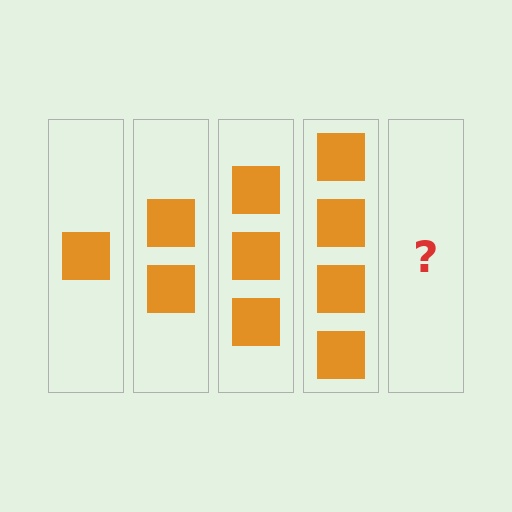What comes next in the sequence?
The next element should be 5 squares.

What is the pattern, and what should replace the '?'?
The pattern is that each step adds one more square. The '?' should be 5 squares.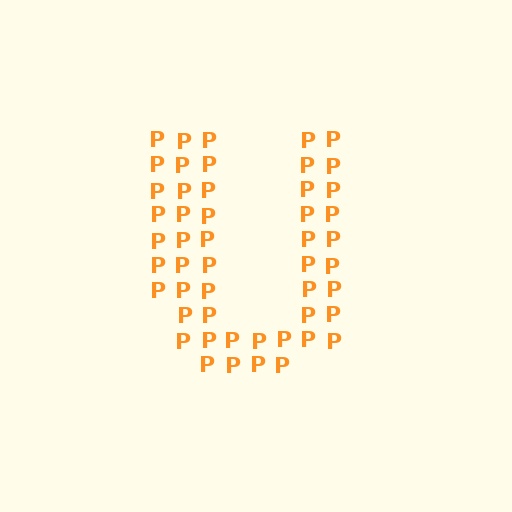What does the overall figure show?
The overall figure shows the letter U.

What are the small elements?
The small elements are letter P's.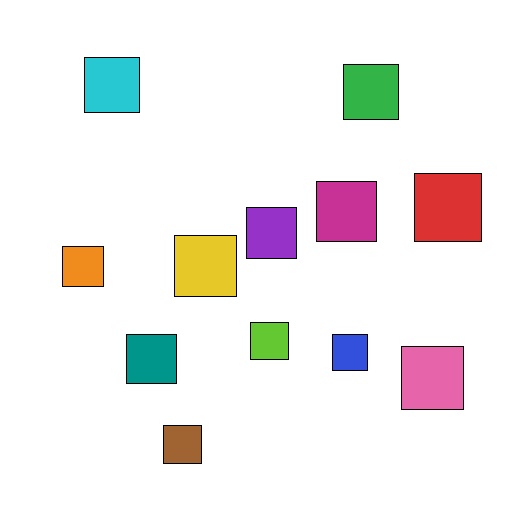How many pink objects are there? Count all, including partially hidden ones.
There is 1 pink object.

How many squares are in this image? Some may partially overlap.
There are 12 squares.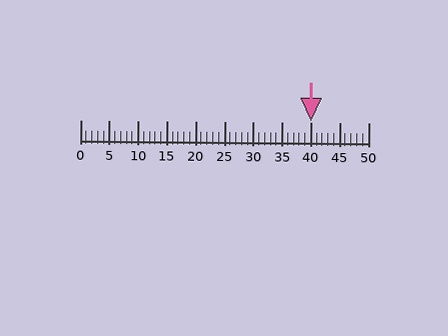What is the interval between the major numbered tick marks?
The major tick marks are spaced 5 units apart.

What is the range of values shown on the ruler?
The ruler shows values from 0 to 50.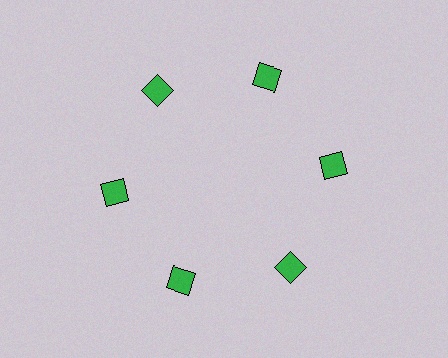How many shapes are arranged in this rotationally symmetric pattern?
There are 6 shapes, arranged in 6 groups of 1.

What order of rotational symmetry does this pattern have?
This pattern has 6-fold rotational symmetry.